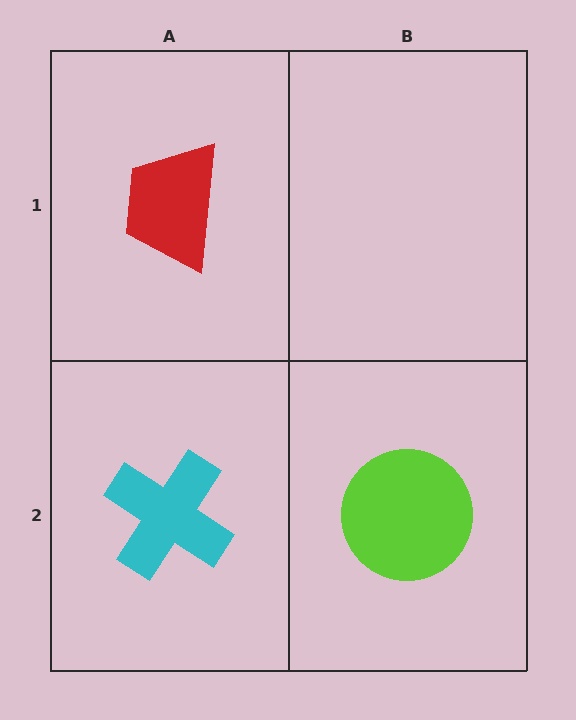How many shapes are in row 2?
2 shapes.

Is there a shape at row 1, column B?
No, that cell is empty.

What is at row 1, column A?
A red trapezoid.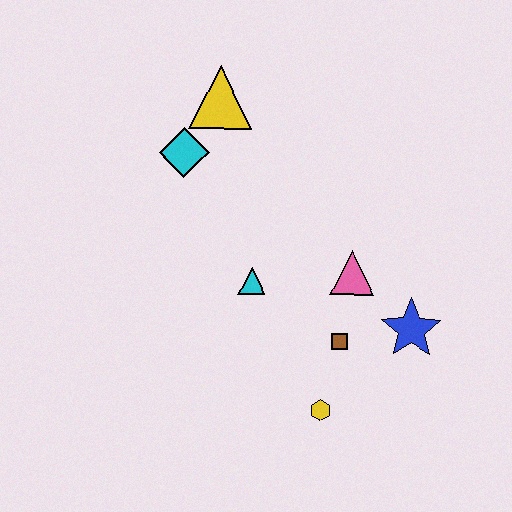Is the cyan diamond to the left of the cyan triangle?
Yes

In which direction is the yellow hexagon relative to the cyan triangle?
The yellow hexagon is below the cyan triangle.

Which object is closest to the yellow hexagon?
The brown square is closest to the yellow hexagon.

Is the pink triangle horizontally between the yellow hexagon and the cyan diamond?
No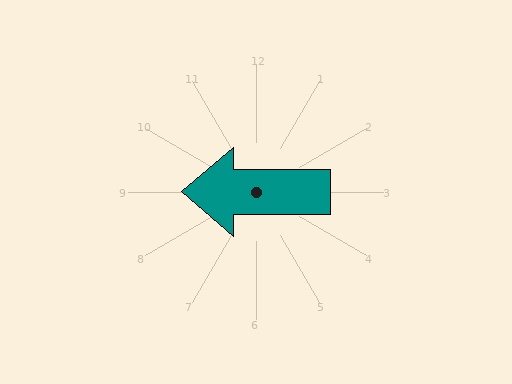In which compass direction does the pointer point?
West.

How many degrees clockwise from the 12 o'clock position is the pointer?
Approximately 270 degrees.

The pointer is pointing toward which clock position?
Roughly 9 o'clock.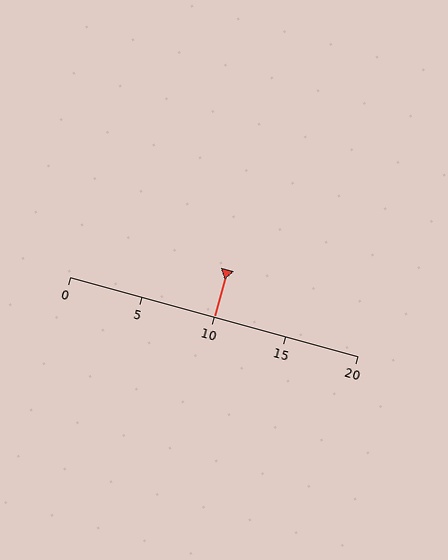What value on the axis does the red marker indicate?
The marker indicates approximately 10.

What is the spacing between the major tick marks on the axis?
The major ticks are spaced 5 apart.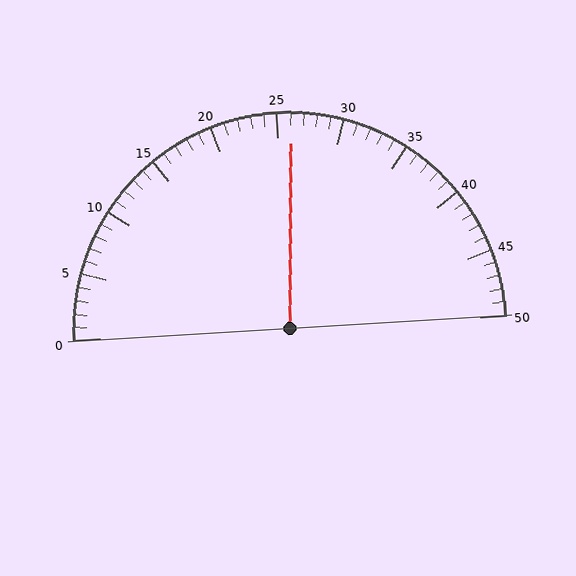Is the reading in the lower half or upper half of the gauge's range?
The reading is in the upper half of the range (0 to 50).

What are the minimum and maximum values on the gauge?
The gauge ranges from 0 to 50.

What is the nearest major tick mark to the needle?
The nearest major tick mark is 25.